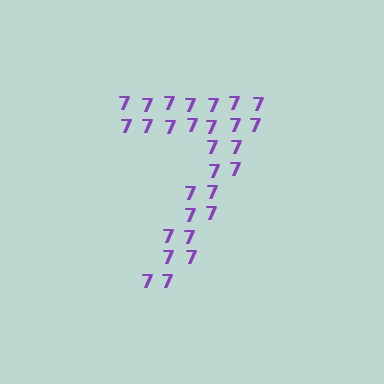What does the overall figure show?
The overall figure shows the digit 7.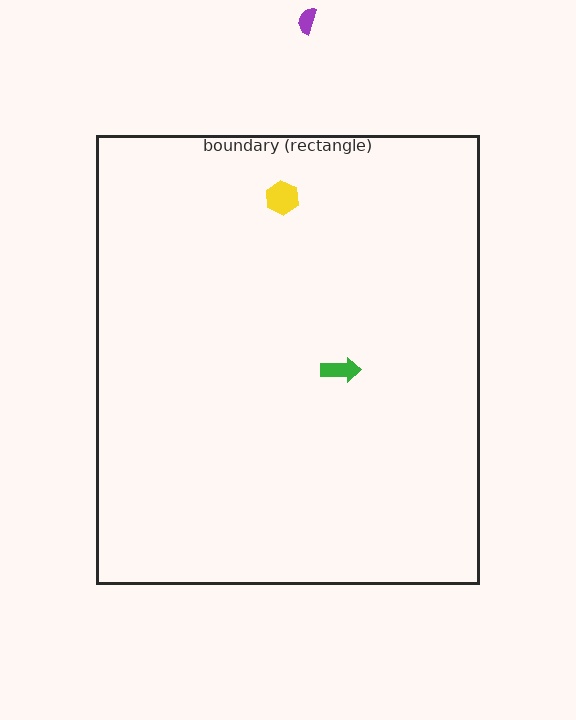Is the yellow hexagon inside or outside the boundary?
Inside.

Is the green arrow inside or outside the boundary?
Inside.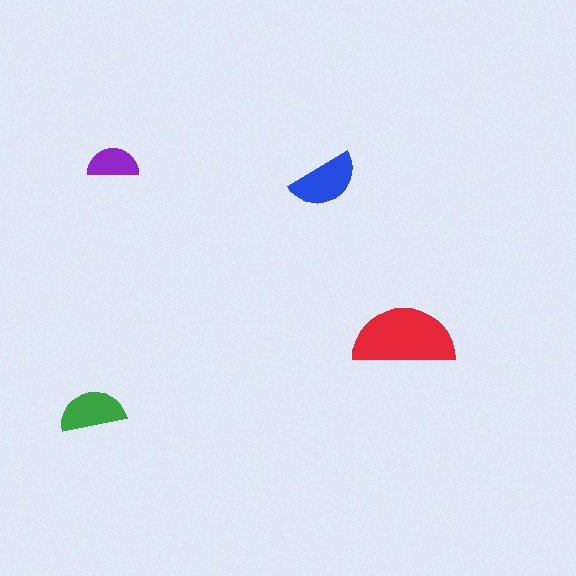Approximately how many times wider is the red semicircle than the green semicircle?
About 1.5 times wider.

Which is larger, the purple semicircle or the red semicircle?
The red one.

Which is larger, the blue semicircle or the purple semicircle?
The blue one.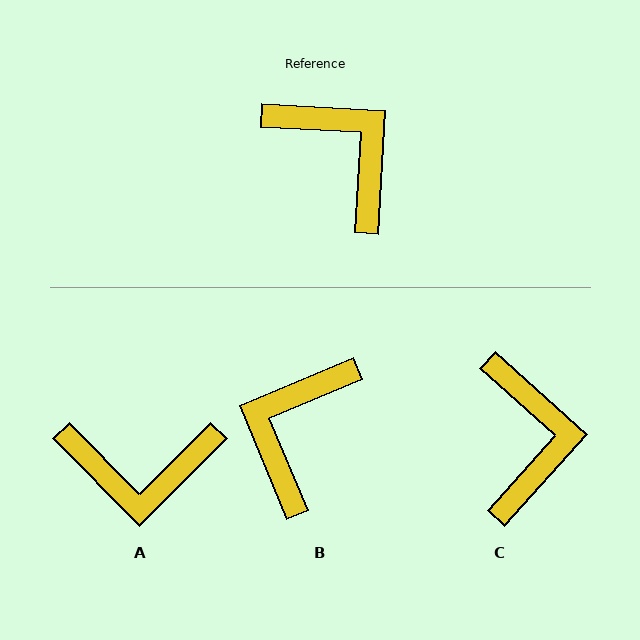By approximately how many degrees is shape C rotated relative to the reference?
Approximately 39 degrees clockwise.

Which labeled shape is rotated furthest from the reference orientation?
A, about 132 degrees away.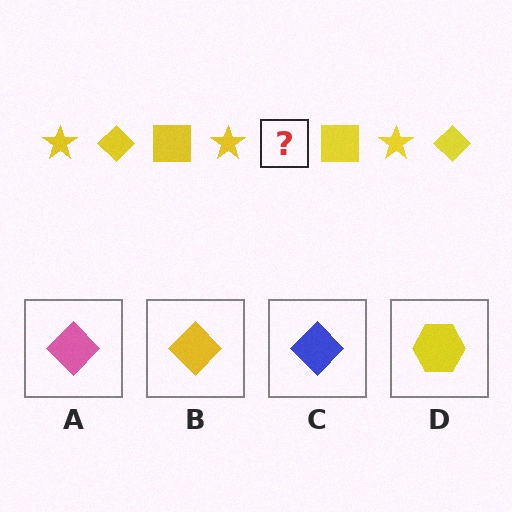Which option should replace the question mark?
Option B.